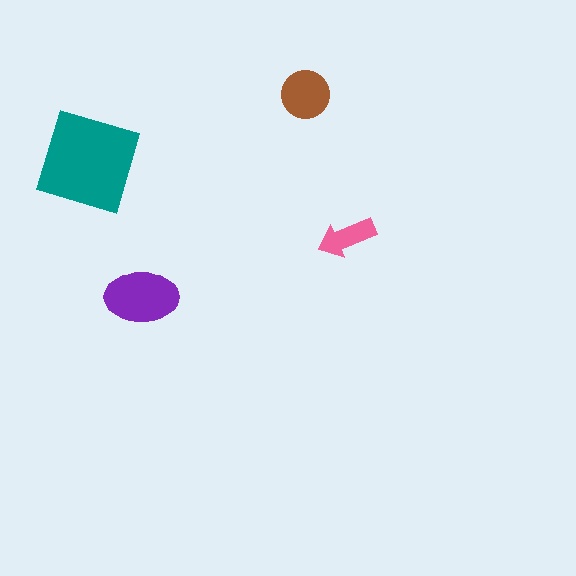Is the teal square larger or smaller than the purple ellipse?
Larger.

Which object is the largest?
The teal square.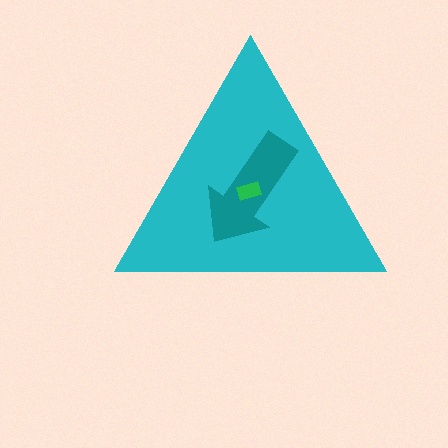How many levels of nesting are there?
3.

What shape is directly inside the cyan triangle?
The teal arrow.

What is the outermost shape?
The cyan triangle.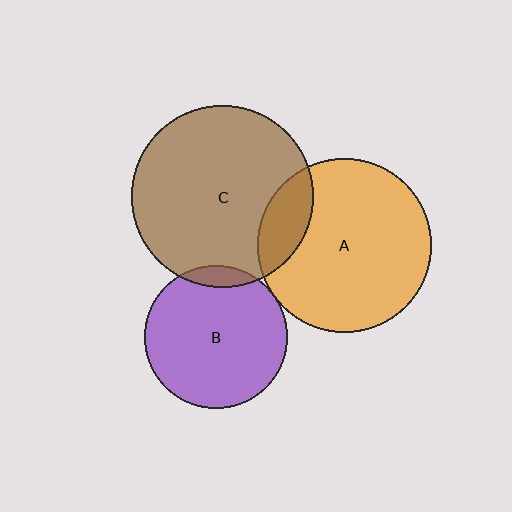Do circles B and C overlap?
Yes.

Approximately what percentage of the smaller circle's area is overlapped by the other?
Approximately 5%.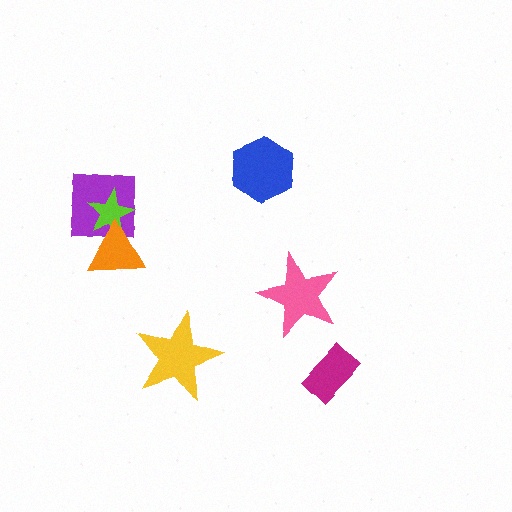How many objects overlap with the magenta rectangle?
0 objects overlap with the magenta rectangle.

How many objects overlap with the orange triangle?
2 objects overlap with the orange triangle.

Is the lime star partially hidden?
Yes, it is partially covered by another shape.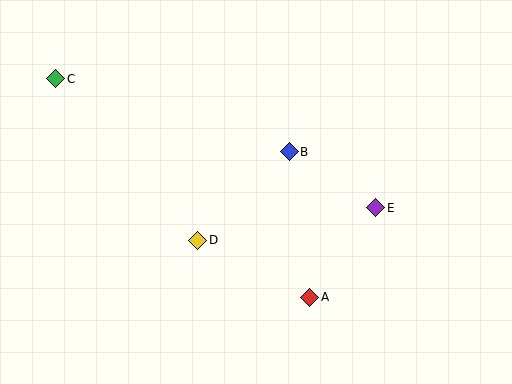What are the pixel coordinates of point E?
Point E is at (376, 208).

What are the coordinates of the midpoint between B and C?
The midpoint between B and C is at (172, 115).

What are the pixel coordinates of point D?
Point D is at (198, 240).